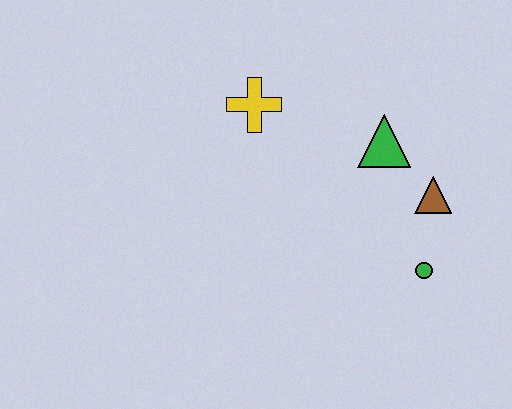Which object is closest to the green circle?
The brown triangle is closest to the green circle.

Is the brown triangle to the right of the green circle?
Yes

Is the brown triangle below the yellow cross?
Yes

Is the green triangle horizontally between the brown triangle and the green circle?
No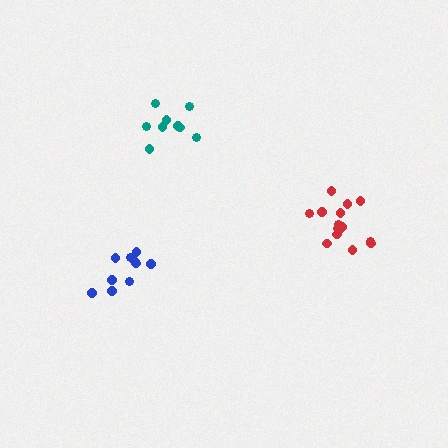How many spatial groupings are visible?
There are 3 spatial groupings.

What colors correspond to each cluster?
The clusters are colored: teal, blue, red.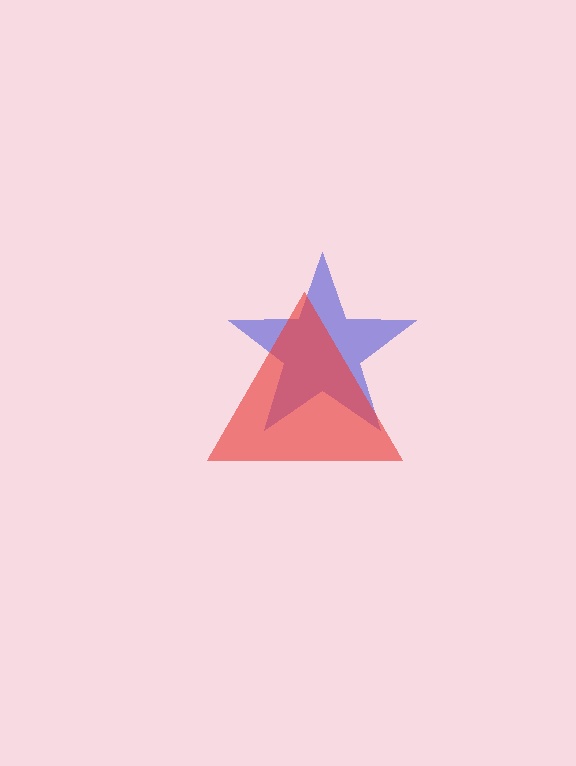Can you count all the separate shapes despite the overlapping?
Yes, there are 2 separate shapes.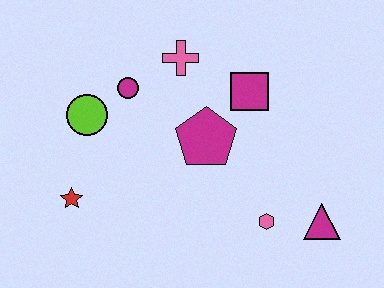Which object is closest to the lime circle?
The magenta circle is closest to the lime circle.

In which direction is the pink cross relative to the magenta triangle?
The pink cross is above the magenta triangle.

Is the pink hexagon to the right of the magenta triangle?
No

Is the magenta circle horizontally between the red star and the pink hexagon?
Yes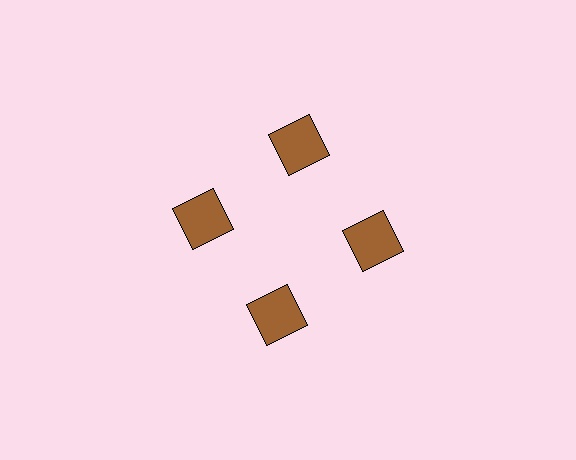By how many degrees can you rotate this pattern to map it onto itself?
The pattern maps onto itself every 90 degrees of rotation.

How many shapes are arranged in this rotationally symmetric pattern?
There are 4 shapes, arranged in 4 groups of 1.